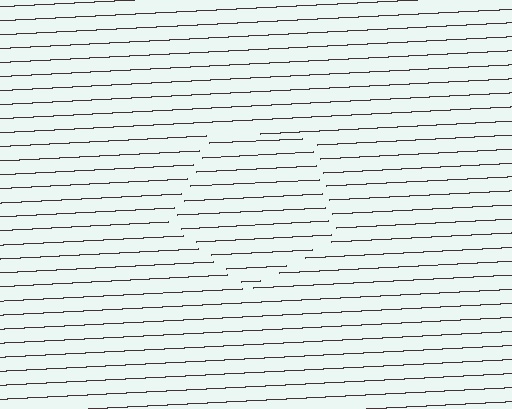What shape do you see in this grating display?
An illusory pentagon. The interior of the shape contains the same grating, shifted by half a period — the contour is defined by the phase discontinuity where line-ends from the inner and outer gratings abut.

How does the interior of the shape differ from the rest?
The interior of the shape contains the same grating, shifted by half a period — the contour is defined by the phase discontinuity where line-ends from the inner and outer gratings abut.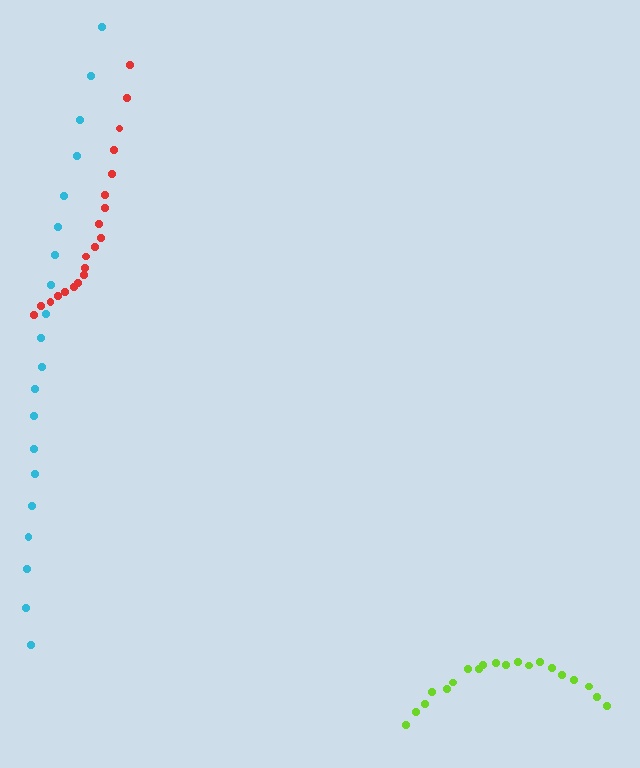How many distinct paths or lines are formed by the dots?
There are 3 distinct paths.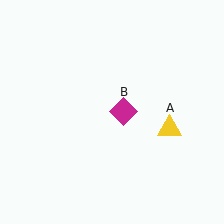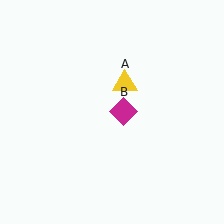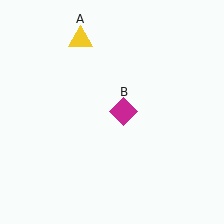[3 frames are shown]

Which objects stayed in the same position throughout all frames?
Magenta diamond (object B) remained stationary.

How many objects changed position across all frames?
1 object changed position: yellow triangle (object A).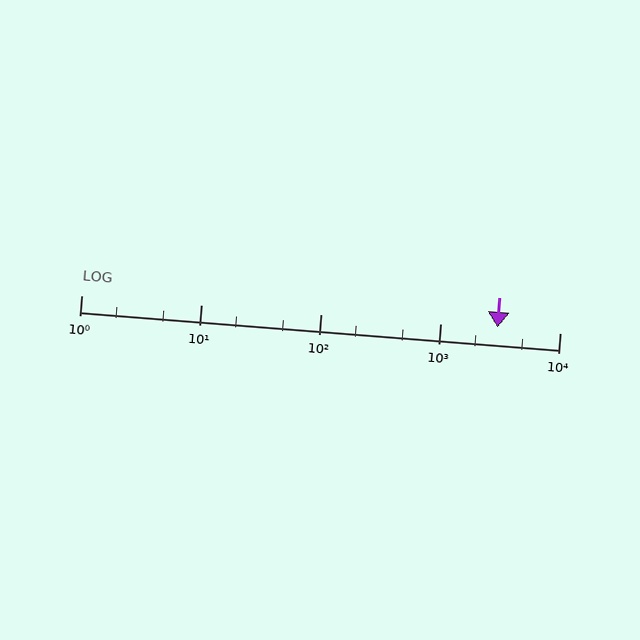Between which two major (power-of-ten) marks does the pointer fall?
The pointer is between 1000 and 10000.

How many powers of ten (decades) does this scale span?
The scale spans 4 decades, from 1 to 10000.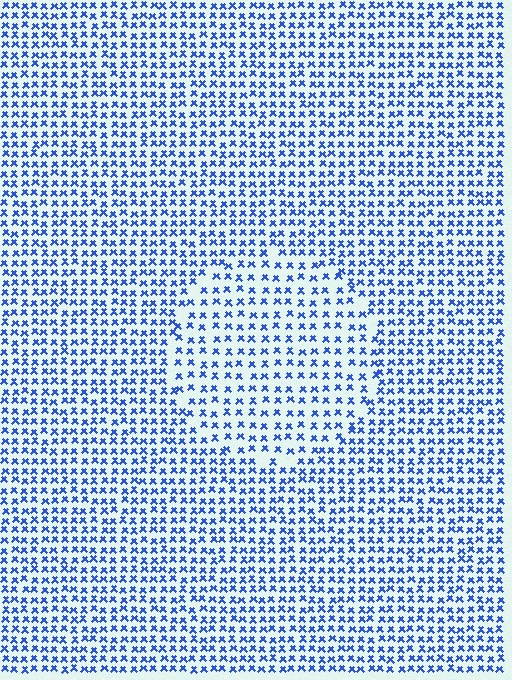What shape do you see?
I see a circle.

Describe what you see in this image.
The image contains small blue elements arranged at two different densities. A circle-shaped region is visible where the elements are less densely packed than the surrounding area.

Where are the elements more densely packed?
The elements are more densely packed outside the circle boundary.